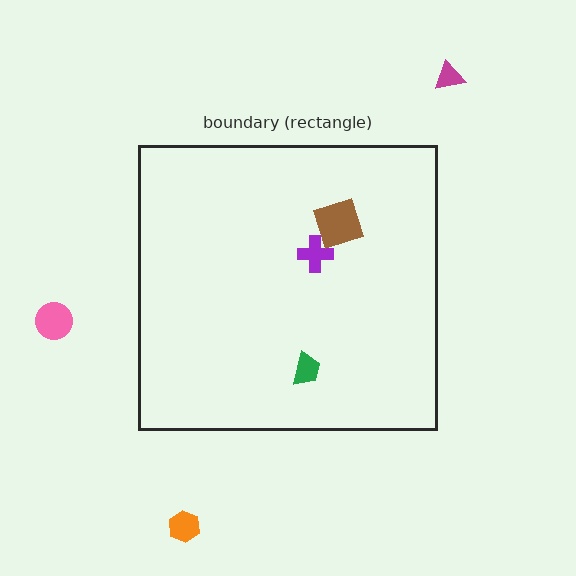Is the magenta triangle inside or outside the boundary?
Outside.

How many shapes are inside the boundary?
3 inside, 3 outside.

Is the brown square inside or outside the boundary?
Inside.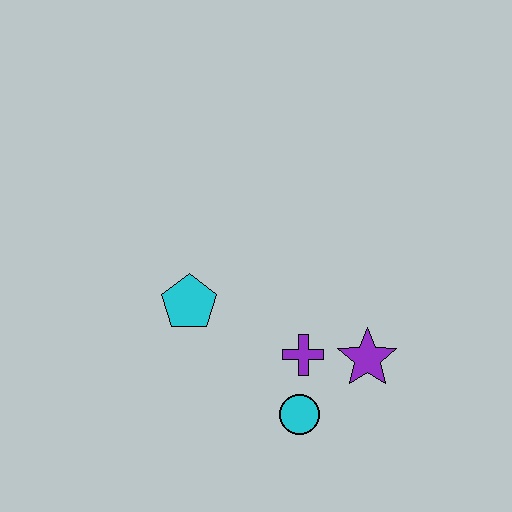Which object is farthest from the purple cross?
The cyan pentagon is farthest from the purple cross.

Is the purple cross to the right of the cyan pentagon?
Yes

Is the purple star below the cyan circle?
No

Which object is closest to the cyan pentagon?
The purple cross is closest to the cyan pentagon.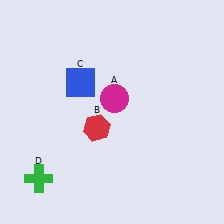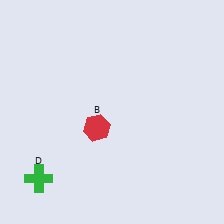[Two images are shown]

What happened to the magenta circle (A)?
The magenta circle (A) was removed in Image 2. It was in the top-right area of Image 1.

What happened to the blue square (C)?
The blue square (C) was removed in Image 2. It was in the top-left area of Image 1.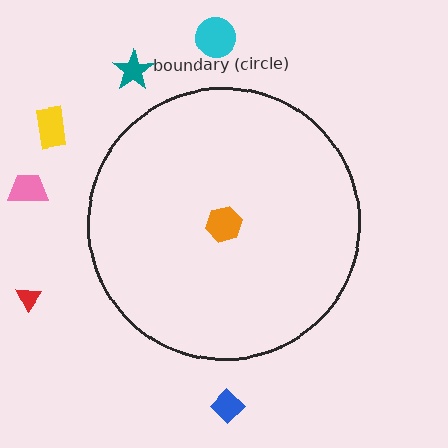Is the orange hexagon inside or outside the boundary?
Inside.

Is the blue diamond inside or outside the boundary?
Outside.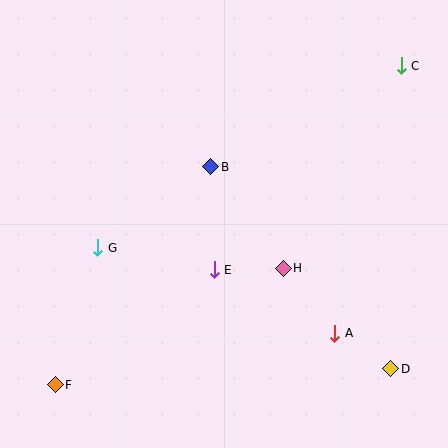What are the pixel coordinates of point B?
Point B is at (211, 167).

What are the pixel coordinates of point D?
Point D is at (391, 369).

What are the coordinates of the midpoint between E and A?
The midpoint between E and A is at (274, 302).